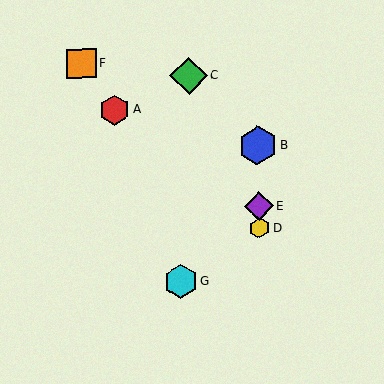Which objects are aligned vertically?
Objects B, D, E are aligned vertically.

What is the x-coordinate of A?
Object A is at x≈115.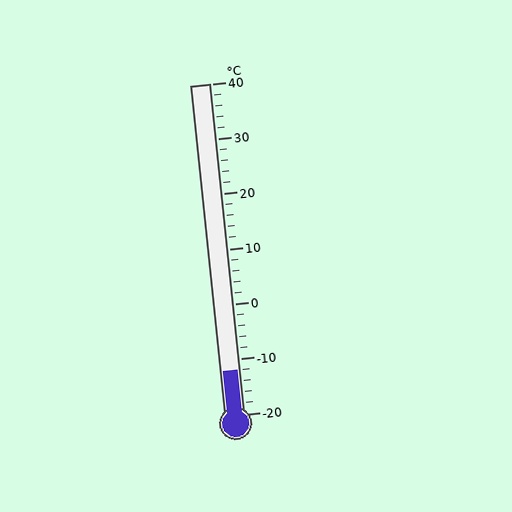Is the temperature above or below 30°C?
The temperature is below 30°C.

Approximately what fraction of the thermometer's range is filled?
The thermometer is filled to approximately 15% of its range.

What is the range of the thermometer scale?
The thermometer scale ranges from -20°C to 40°C.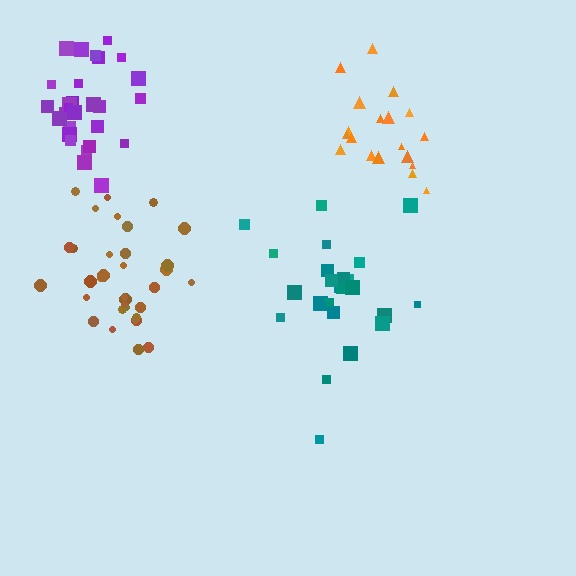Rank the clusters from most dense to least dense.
purple, brown, teal, orange.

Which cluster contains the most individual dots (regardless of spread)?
Brown (35).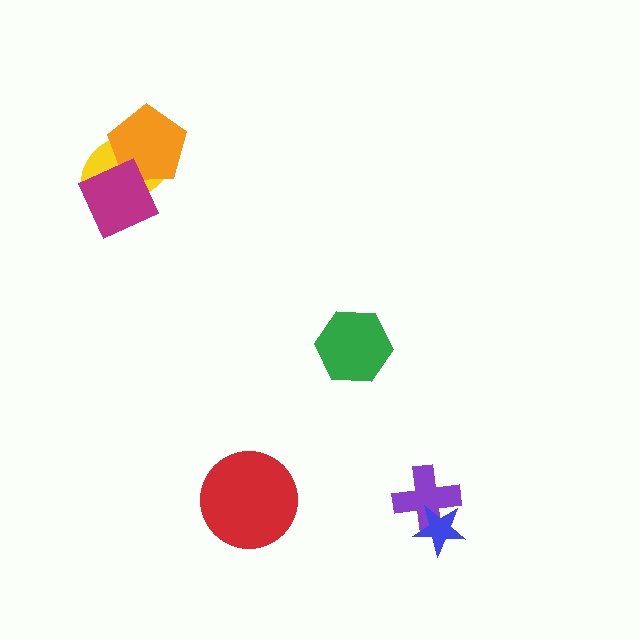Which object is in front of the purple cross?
The blue star is in front of the purple cross.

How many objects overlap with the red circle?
0 objects overlap with the red circle.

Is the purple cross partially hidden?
Yes, it is partially covered by another shape.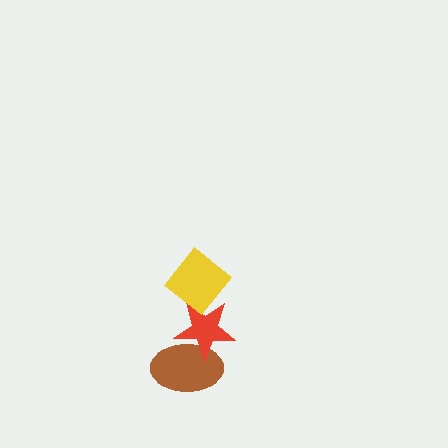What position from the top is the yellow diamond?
The yellow diamond is 1st from the top.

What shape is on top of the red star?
The yellow diamond is on top of the red star.